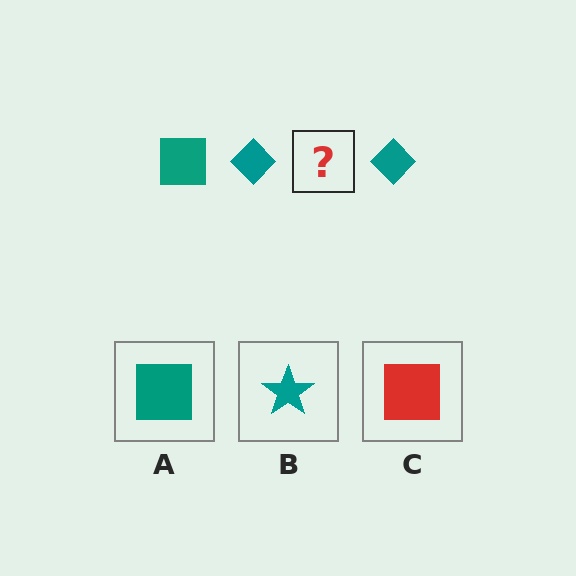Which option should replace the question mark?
Option A.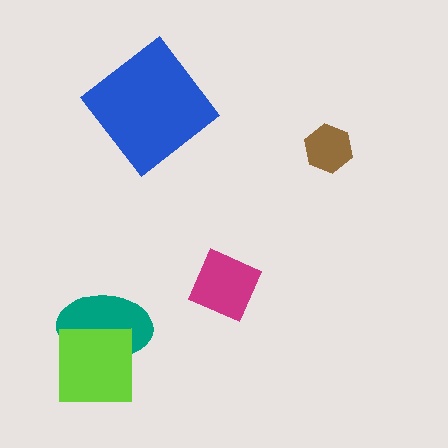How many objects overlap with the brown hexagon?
0 objects overlap with the brown hexagon.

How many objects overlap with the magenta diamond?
0 objects overlap with the magenta diamond.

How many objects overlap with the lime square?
1 object overlaps with the lime square.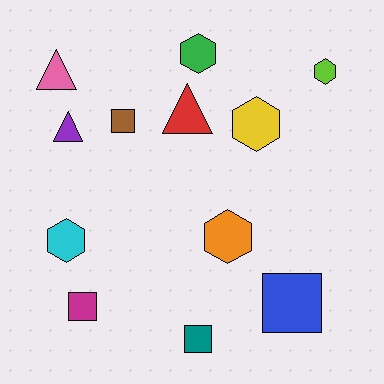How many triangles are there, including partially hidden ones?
There are 3 triangles.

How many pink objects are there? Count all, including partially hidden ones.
There is 1 pink object.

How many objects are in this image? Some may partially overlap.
There are 12 objects.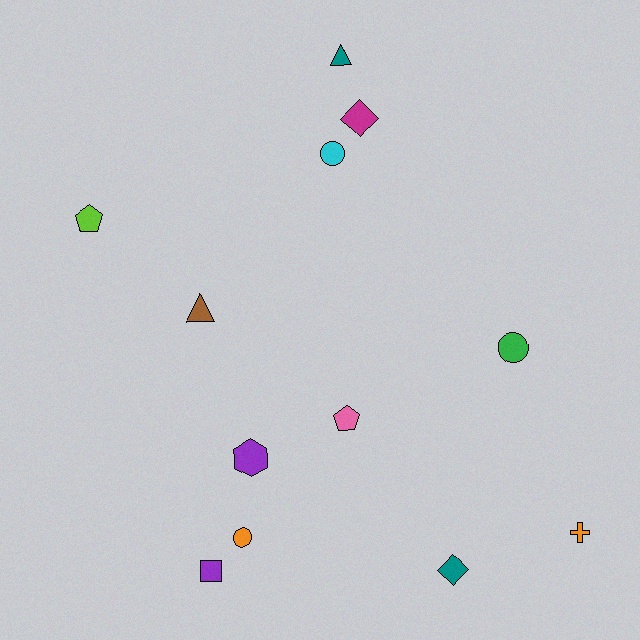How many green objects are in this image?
There is 1 green object.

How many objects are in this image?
There are 12 objects.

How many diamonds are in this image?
There are 2 diamonds.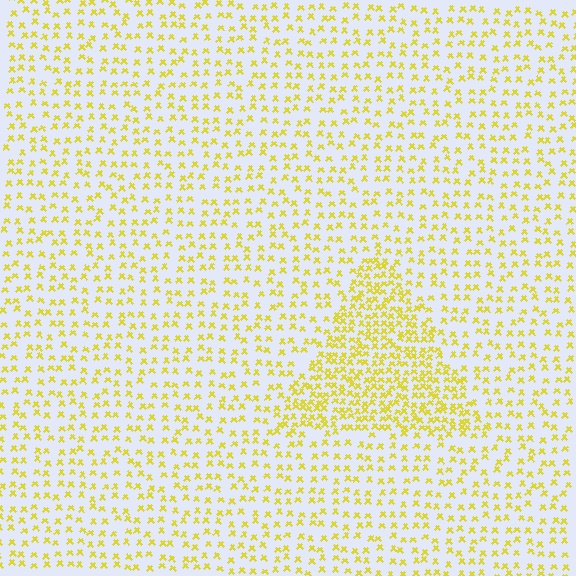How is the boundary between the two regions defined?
The boundary is defined by a change in element density (approximately 2.1x ratio). All elements are the same color, size, and shape.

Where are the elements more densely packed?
The elements are more densely packed inside the triangle boundary.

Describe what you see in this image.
The image contains small yellow elements arranged at two different densities. A triangle-shaped region is visible where the elements are more densely packed than the surrounding area.